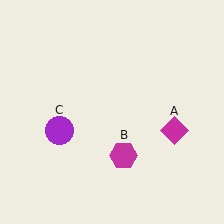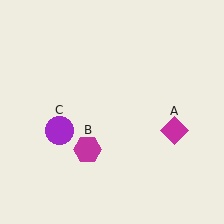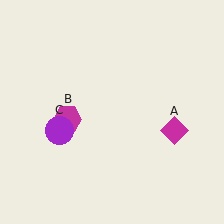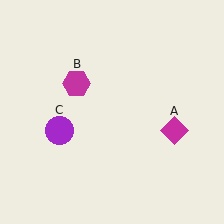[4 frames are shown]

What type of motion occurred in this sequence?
The magenta hexagon (object B) rotated clockwise around the center of the scene.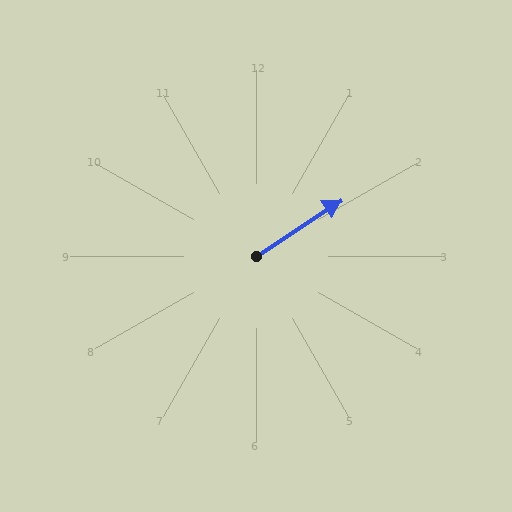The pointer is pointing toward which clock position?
Roughly 2 o'clock.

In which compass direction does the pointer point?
Northeast.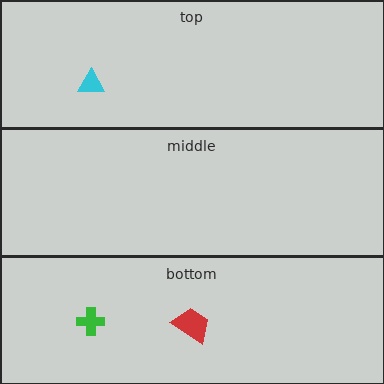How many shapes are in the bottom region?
2.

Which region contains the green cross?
The bottom region.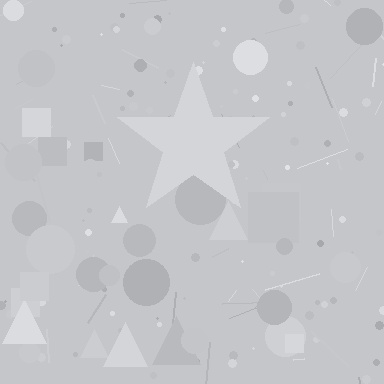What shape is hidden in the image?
A star is hidden in the image.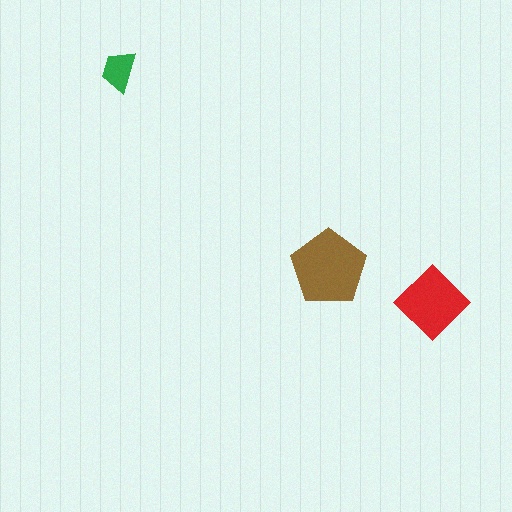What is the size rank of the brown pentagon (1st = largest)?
1st.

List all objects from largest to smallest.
The brown pentagon, the red diamond, the green trapezoid.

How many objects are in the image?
There are 3 objects in the image.